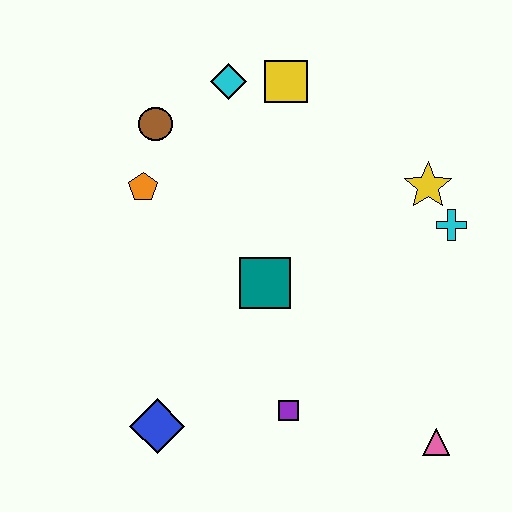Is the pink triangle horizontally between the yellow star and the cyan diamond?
No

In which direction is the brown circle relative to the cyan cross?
The brown circle is to the left of the cyan cross.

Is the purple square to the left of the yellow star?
Yes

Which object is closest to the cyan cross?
The yellow star is closest to the cyan cross.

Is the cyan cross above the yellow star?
No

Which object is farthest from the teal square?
The pink triangle is farthest from the teal square.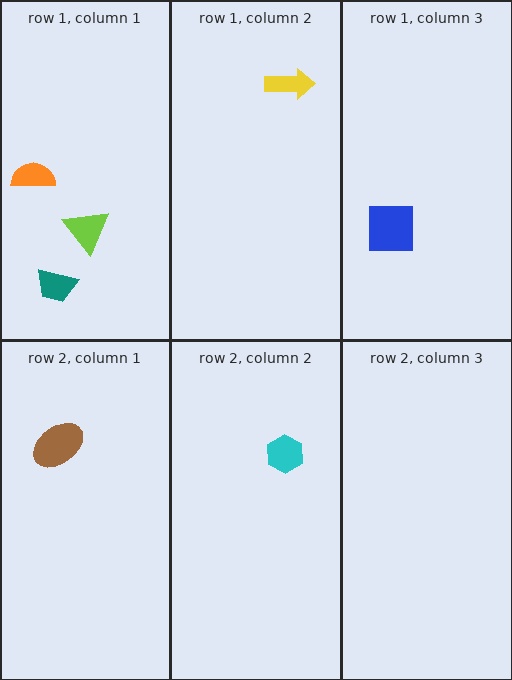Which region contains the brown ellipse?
The row 2, column 1 region.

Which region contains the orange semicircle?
The row 1, column 1 region.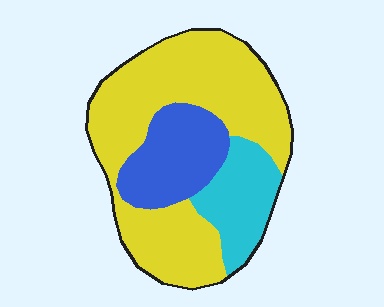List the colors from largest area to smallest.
From largest to smallest: yellow, blue, cyan.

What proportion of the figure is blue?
Blue takes up about one fifth (1/5) of the figure.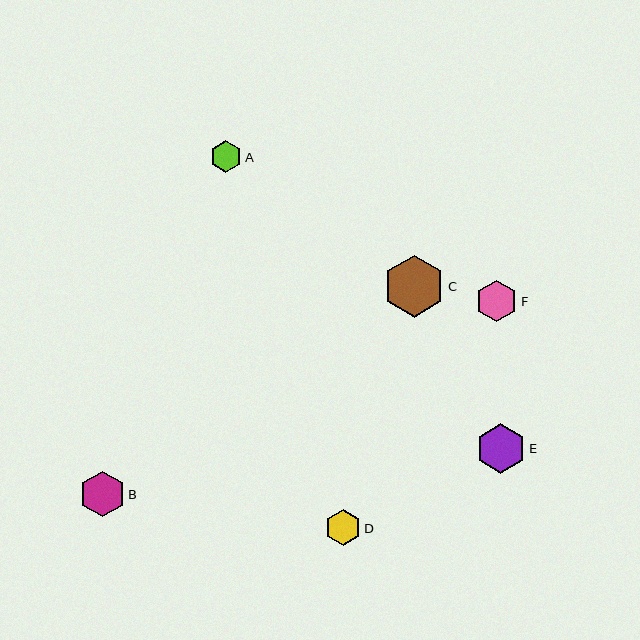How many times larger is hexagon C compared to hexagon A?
Hexagon C is approximately 2.0 times the size of hexagon A.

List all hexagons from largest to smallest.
From largest to smallest: C, E, B, F, D, A.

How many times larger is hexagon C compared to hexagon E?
Hexagon C is approximately 1.2 times the size of hexagon E.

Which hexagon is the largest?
Hexagon C is the largest with a size of approximately 61 pixels.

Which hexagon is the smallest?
Hexagon A is the smallest with a size of approximately 31 pixels.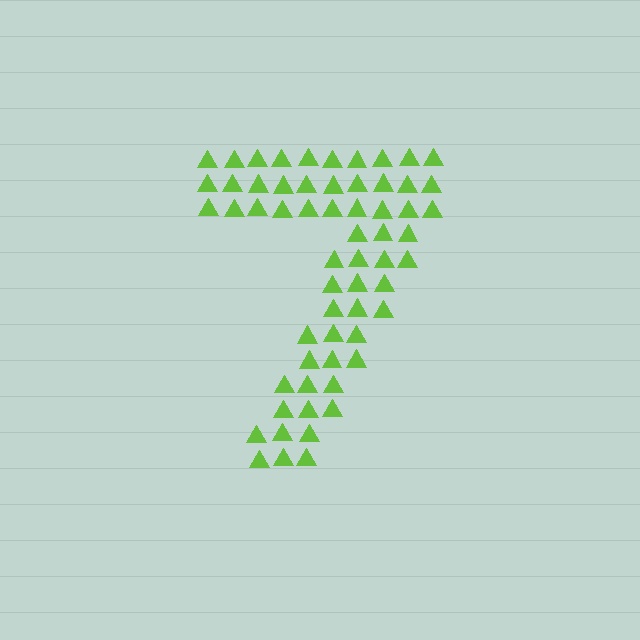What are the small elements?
The small elements are triangles.